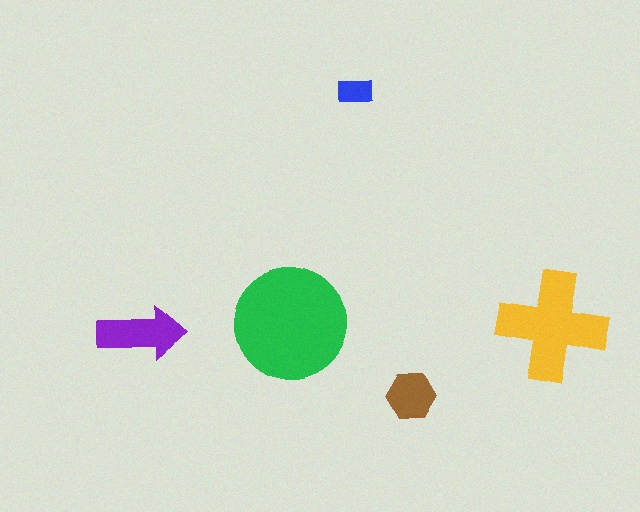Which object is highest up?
The blue rectangle is topmost.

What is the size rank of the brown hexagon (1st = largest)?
4th.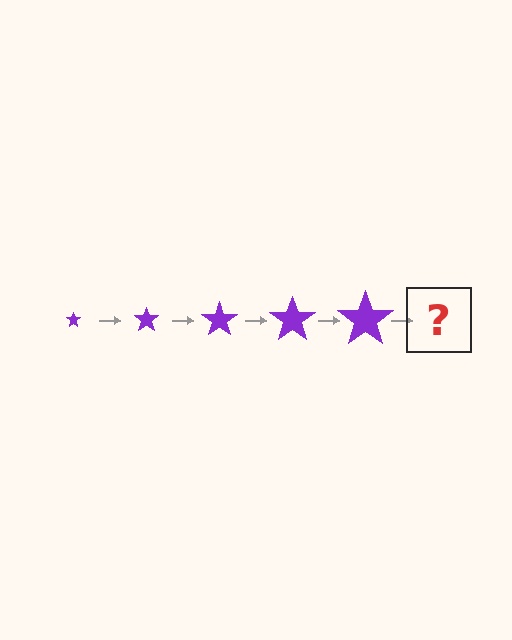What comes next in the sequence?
The next element should be a purple star, larger than the previous one.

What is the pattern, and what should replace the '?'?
The pattern is that the star gets progressively larger each step. The '?' should be a purple star, larger than the previous one.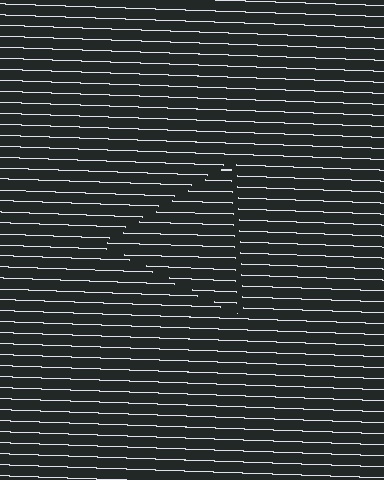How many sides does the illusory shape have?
3 sides — the line-ends trace a triangle.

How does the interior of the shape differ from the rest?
The interior of the shape contains the same grating, shifted by half a period — the contour is defined by the phase discontinuity where line-ends from the inner and outer gratings abut.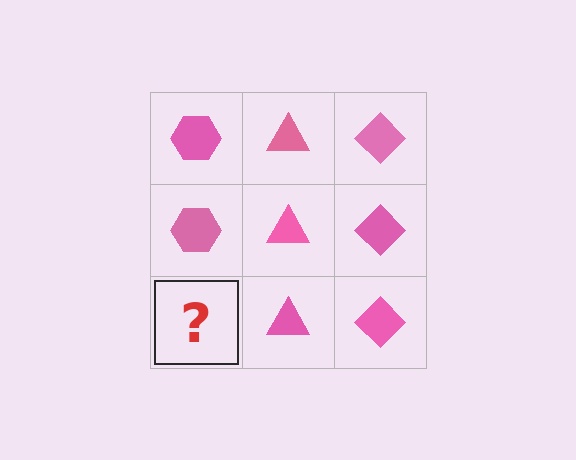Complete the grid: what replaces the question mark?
The question mark should be replaced with a pink hexagon.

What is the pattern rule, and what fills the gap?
The rule is that each column has a consistent shape. The gap should be filled with a pink hexagon.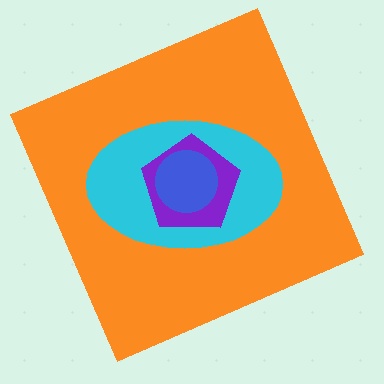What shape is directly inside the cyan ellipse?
The purple pentagon.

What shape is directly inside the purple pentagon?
The blue circle.